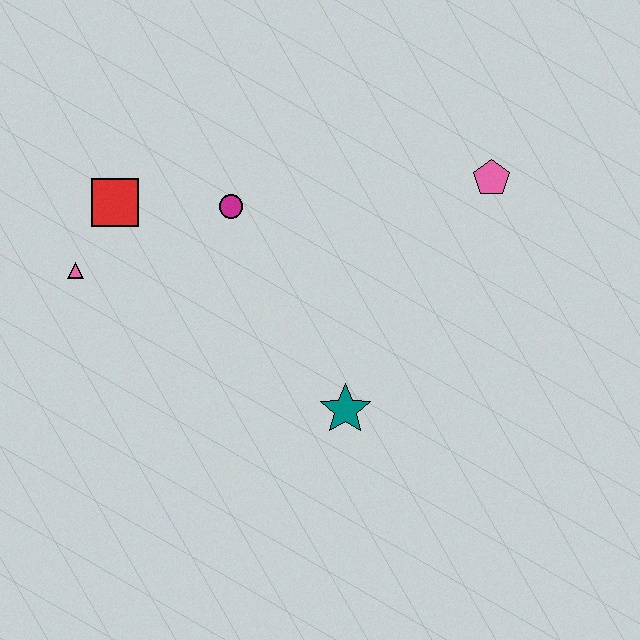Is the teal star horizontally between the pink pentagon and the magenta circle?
Yes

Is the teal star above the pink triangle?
No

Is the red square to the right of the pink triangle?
Yes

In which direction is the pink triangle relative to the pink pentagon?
The pink triangle is to the left of the pink pentagon.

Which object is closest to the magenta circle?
The red square is closest to the magenta circle.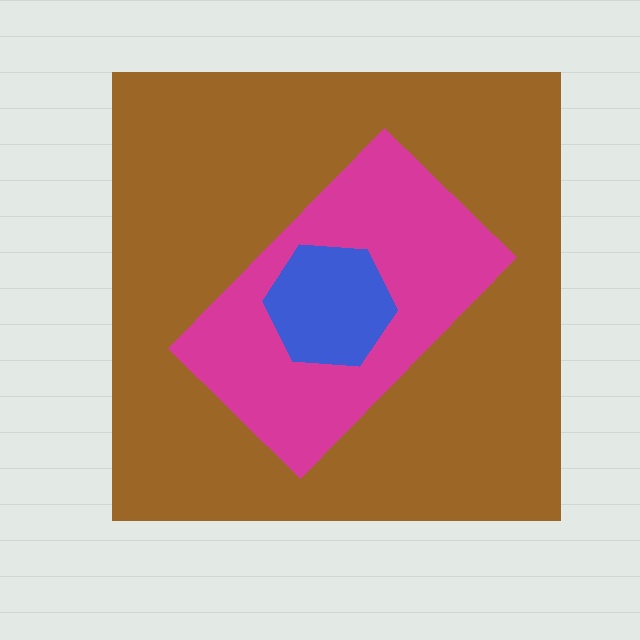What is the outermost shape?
The brown square.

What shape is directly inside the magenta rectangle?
The blue hexagon.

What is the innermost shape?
The blue hexagon.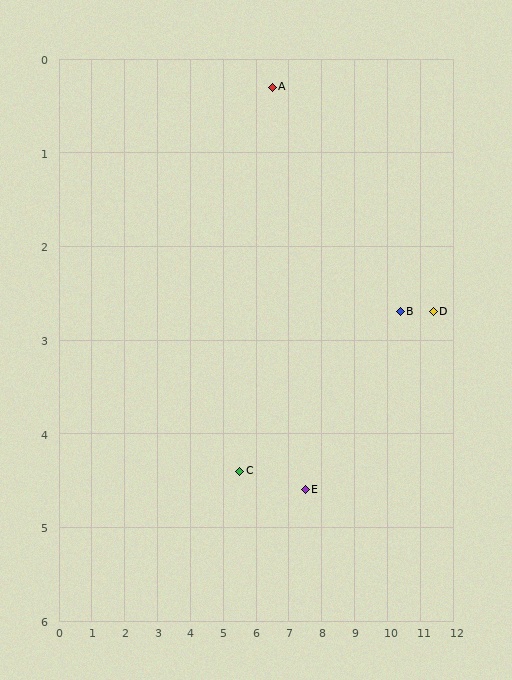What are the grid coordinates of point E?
Point E is at approximately (7.5, 4.6).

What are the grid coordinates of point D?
Point D is at approximately (11.4, 2.7).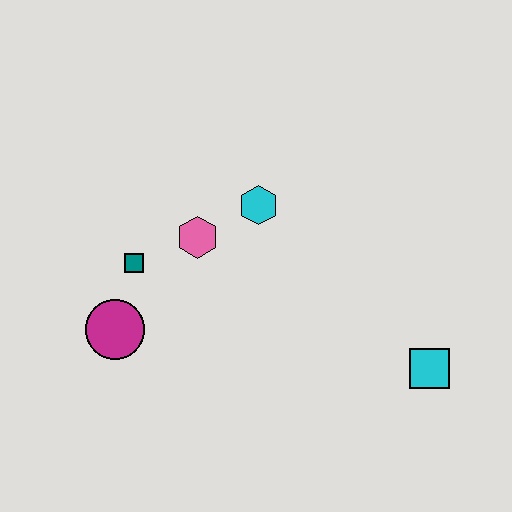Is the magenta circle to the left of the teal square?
Yes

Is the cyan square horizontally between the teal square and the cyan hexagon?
No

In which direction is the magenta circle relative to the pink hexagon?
The magenta circle is below the pink hexagon.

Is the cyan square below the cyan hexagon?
Yes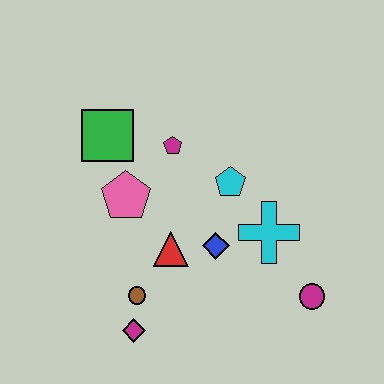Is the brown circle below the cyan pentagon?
Yes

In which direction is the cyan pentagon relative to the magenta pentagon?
The cyan pentagon is to the right of the magenta pentagon.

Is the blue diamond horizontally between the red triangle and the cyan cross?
Yes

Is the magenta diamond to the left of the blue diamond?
Yes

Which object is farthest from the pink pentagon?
The magenta circle is farthest from the pink pentagon.